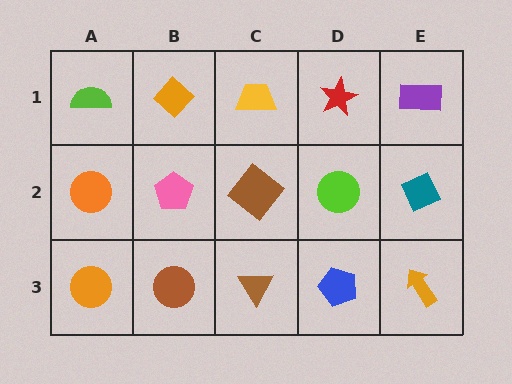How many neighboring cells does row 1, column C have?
3.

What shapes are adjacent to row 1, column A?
An orange circle (row 2, column A), an orange diamond (row 1, column B).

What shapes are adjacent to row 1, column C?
A brown diamond (row 2, column C), an orange diamond (row 1, column B), a red star (row 1, column D).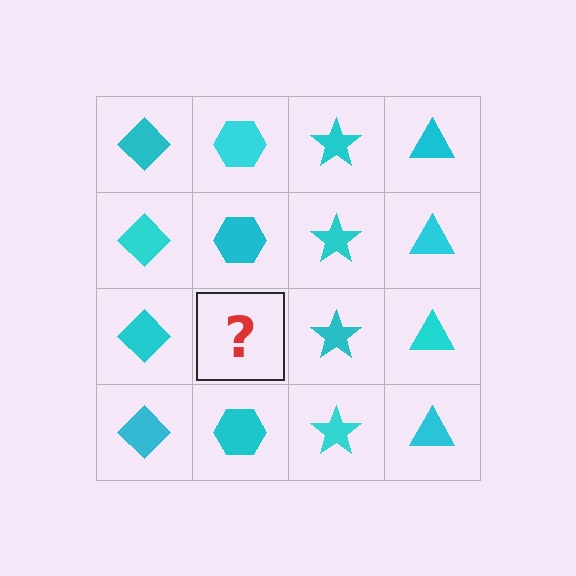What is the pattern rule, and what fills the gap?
The rule is that each column has a consistent shape. The gap should be filled with a cyan hexagon.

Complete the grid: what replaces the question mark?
The question mark should be replaced with a cyan hexagon.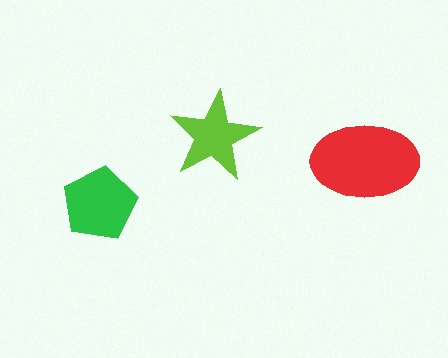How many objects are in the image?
There are 3 objects in the image.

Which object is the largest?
The red ellipse.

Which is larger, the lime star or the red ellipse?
The red ellipse.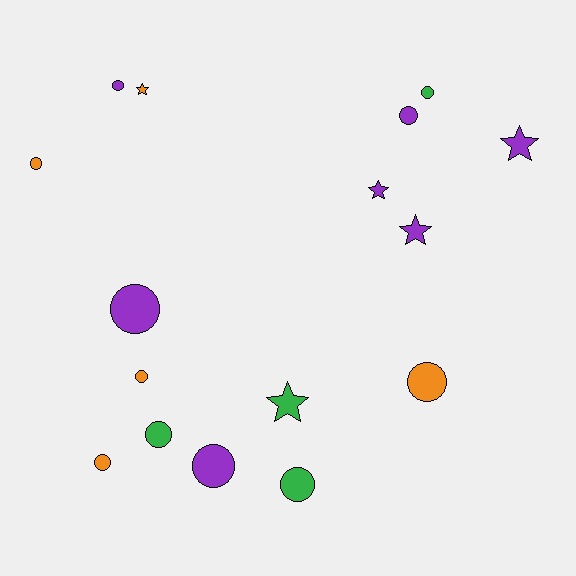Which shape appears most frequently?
Circle, with 11 objects.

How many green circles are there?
There are 3 green circles.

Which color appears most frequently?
Purple, with 7 objects.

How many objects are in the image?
There are 16 objects.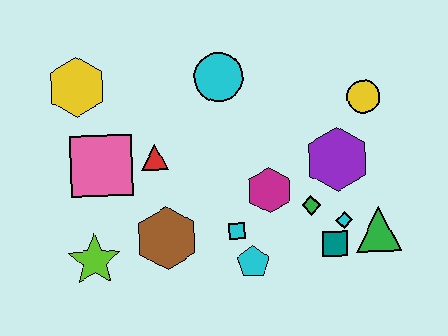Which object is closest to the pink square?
The red triangle is closest to the pink square.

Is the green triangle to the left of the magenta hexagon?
No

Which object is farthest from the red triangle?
The green triangle is farthest from the red triangle.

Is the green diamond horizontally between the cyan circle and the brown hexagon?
No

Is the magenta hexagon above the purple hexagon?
No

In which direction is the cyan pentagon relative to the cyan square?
The cyan pentagon is below the cyan square.